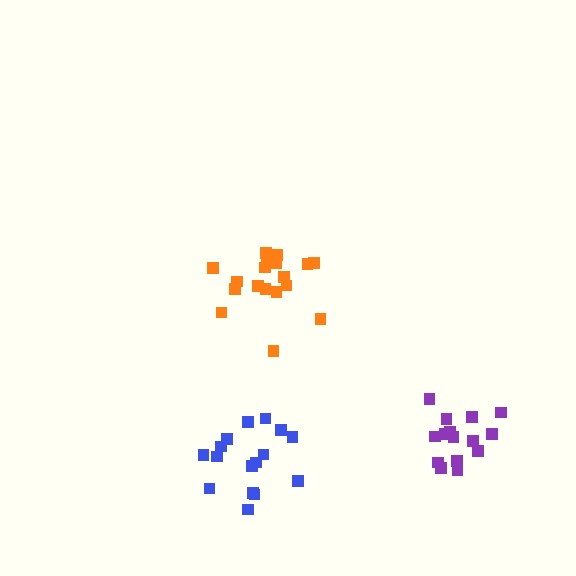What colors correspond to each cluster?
The clusters are colored: blue, purple, orange.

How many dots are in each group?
Group 1: 16 dots, Group 2: 15 dots, Group 3: 18 dots (49 total).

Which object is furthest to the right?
The purple cluster is rightmost.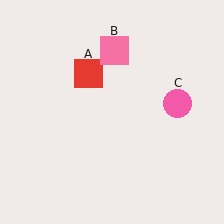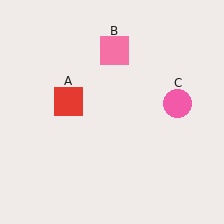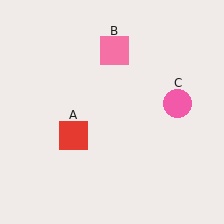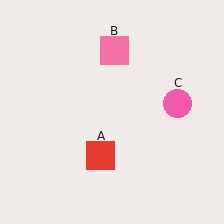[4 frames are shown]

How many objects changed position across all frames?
1 object changed position: red square (object A).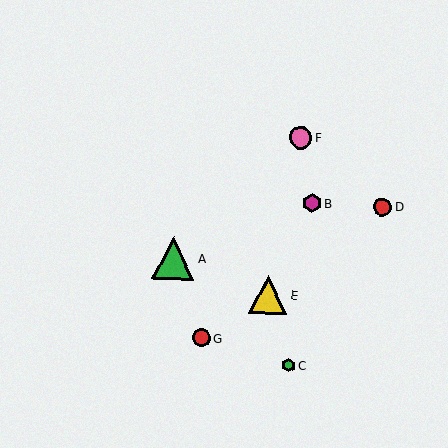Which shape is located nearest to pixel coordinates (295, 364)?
The green hexagon (labeled C) at (288, 365) is nearest to that location.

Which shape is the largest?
The green triangle (labeled A) is the largest.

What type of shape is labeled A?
Shape A is a green triangle.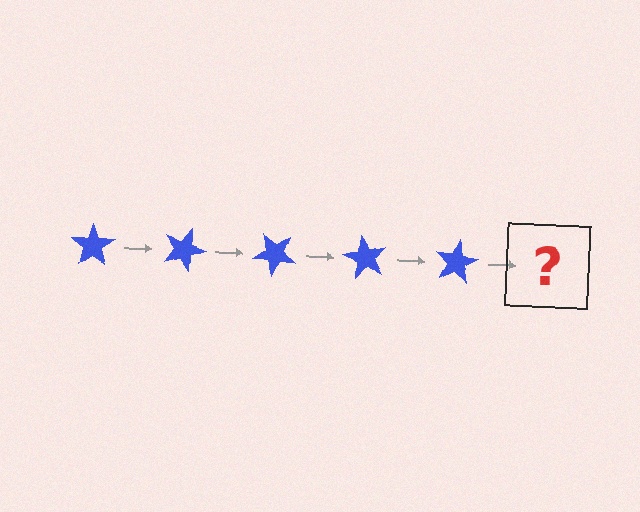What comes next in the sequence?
The next element should be a blue star rotated 100 degrees.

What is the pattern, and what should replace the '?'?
The pattern is that the star rotates 20 degrees each step. The '?' should be a blue star rotated 100 degrees.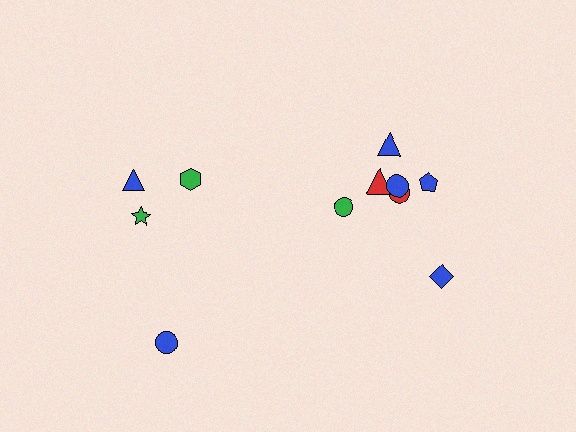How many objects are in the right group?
There are 7 objects.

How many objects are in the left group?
There are 4 objects.